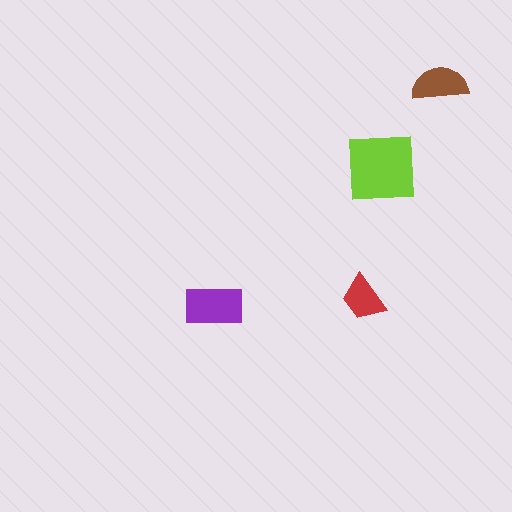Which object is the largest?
The lime square.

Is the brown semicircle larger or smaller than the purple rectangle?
Smaller.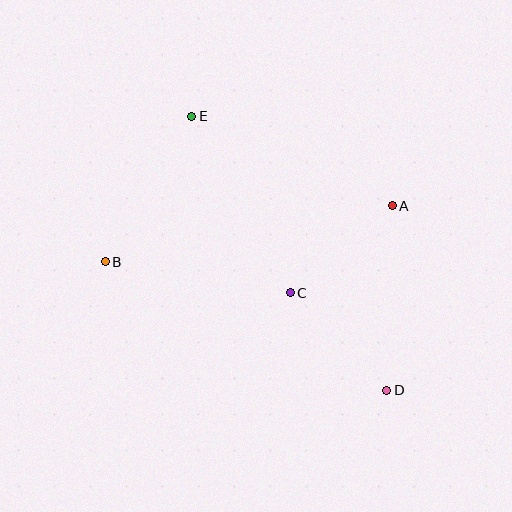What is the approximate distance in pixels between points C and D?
The distance between C and D is approximately 137 pixels.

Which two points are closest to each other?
Points A and C are closest to each other.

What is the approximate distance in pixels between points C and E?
The distance between C and E is approximately 202 pixels.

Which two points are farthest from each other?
Points D and E are farthest from each other.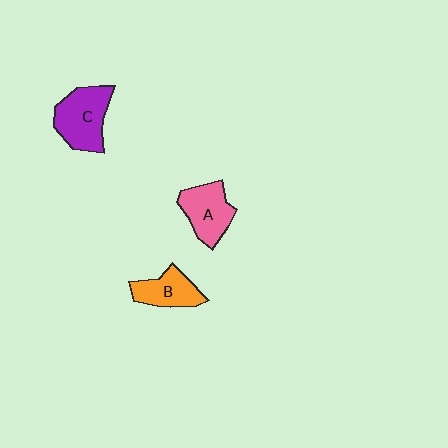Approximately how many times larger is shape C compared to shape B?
Approximately 1.4 times.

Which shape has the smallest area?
Shape B (orange).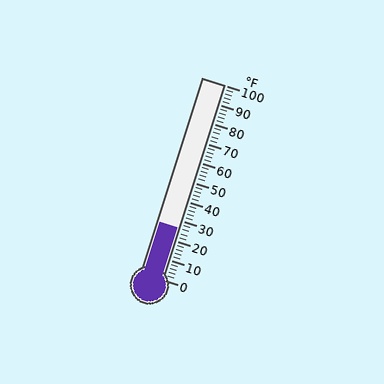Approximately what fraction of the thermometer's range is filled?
The thermometer is filled to approximately 25% of its range.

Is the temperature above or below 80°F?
The temperature is below 80°F.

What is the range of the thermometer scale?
The thermometer scale ranges from 0°F to 100°F.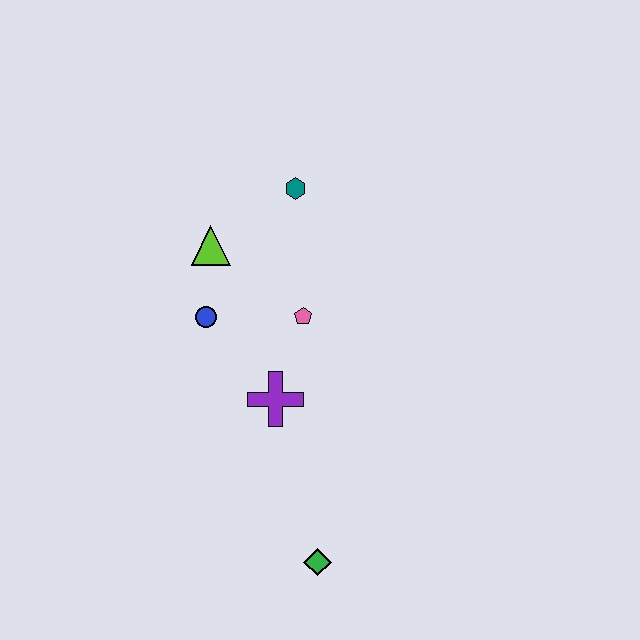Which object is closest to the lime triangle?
The blue circle is closest to the lime triangle.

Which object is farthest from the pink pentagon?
The green diamond is farthest from the pink pentagon.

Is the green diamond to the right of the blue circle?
Yes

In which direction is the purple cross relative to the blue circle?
The purple cross is below the blue circle.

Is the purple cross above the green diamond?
Yes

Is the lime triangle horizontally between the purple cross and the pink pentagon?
No